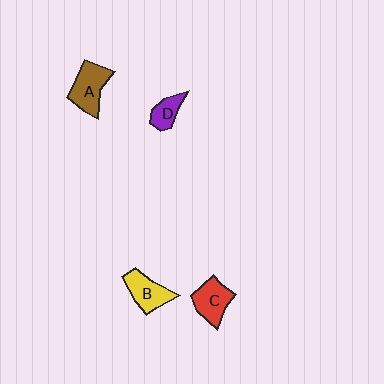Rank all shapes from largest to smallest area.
From largest to smallest: A (brown), C (red), B (yellow), D (purple).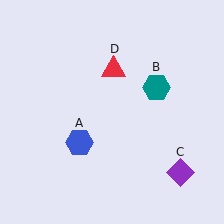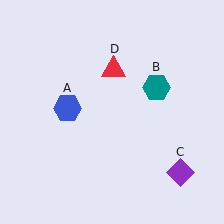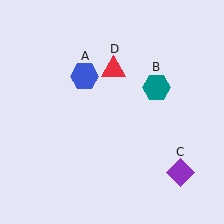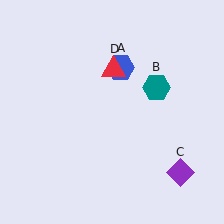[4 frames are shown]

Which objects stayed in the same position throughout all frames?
Teal hexagon (object B) and purple diamond (object C) and red triangle (object D) remained stationary.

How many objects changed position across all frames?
1 object changed position: blue hexagon (object A).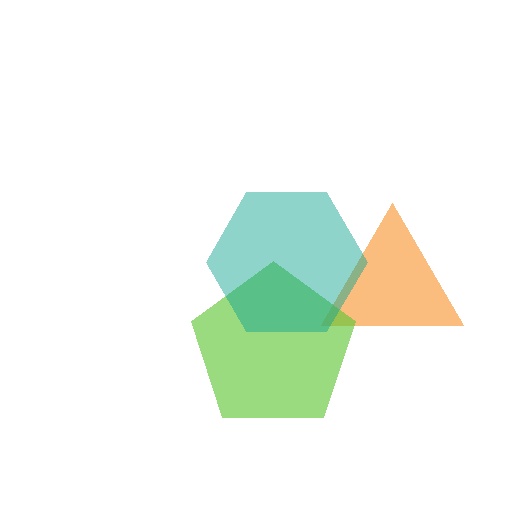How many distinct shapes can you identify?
There are 3 distinct shapes: an orange triangle, a lime pentagon, a teal hexagon.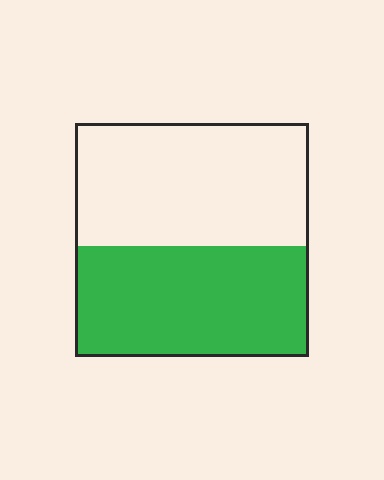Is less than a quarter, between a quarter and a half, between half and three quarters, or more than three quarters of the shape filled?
Between a quarter and a half.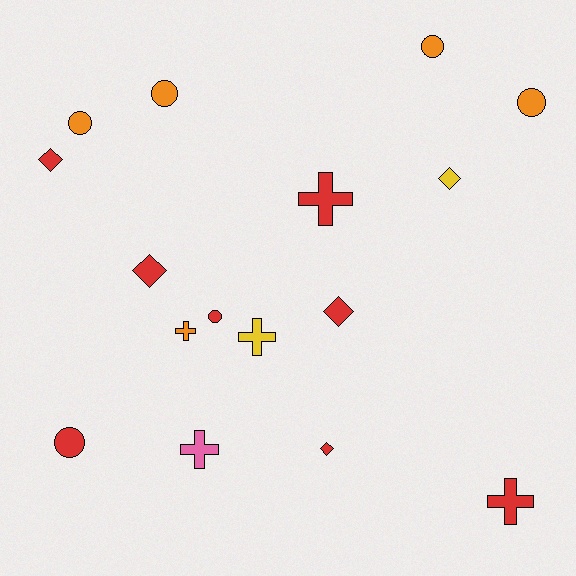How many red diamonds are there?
There are 4 red diamonds.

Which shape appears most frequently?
Circle, with 6 objects.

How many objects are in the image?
There are 16 objects.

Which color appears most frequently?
Red, with 8 objects.